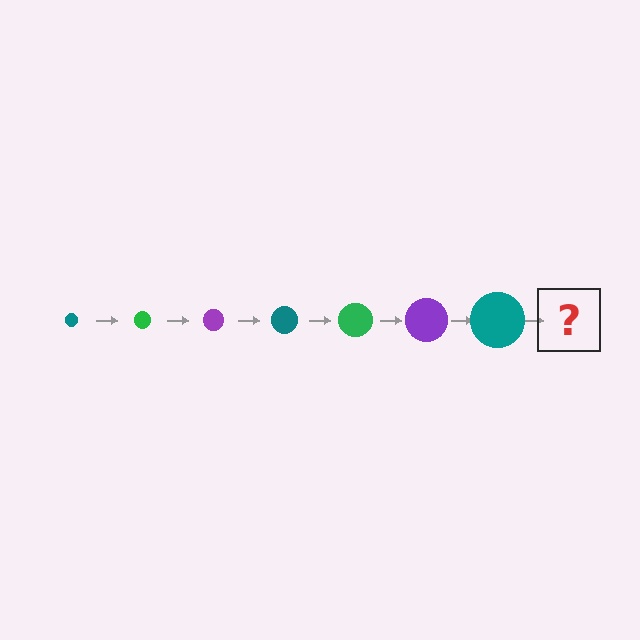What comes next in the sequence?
The next element should be a green circle, larger than the previous one.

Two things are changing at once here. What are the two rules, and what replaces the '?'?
The two rules are that the circle grows larger each step and the color cycles through teal, green, and purple. The '?' should be a green circle, larger than the previous one.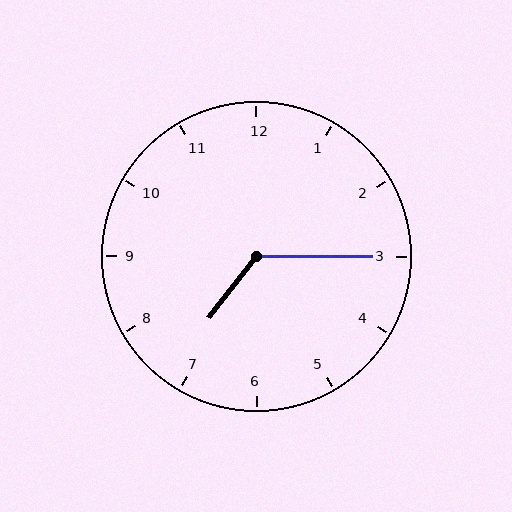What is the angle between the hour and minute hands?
Approximately 128 degrees.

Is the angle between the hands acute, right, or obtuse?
It is obtuse.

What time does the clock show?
7:15.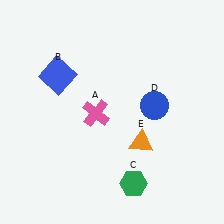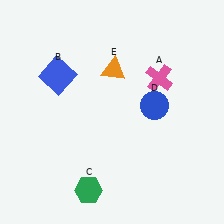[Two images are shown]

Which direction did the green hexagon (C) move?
The green hexagon (C) moved left.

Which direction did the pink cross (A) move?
The pink cross (A) moved right.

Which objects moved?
The objects that moved are: the pink cross (A), the green hexagon (C), the orange triangle (E).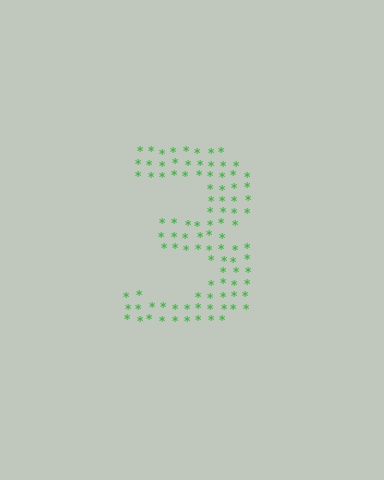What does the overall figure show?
The overall figure shows the digit 3.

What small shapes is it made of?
It is made of small asterisks.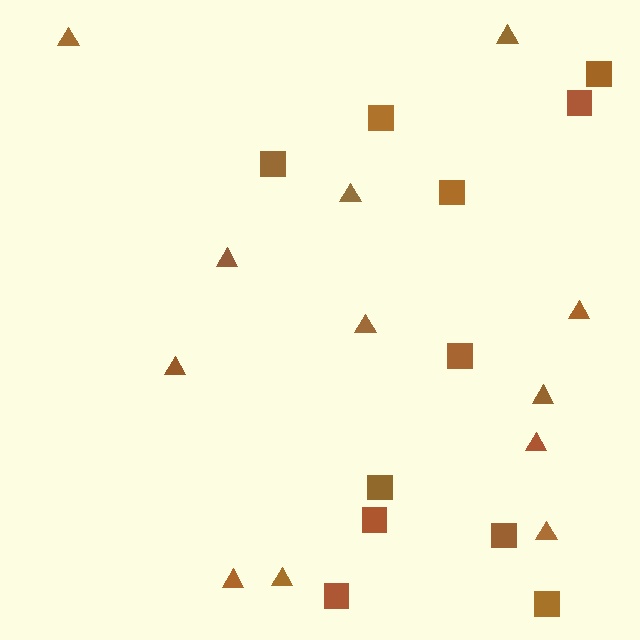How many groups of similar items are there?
There are 2 groups: one group of squares (11) and one group of triangles (12).